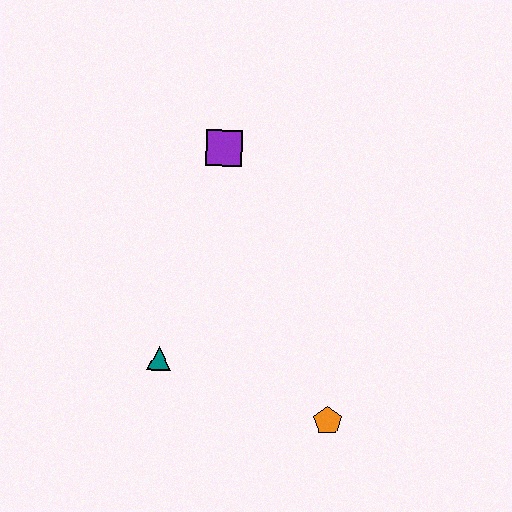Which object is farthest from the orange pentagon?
The purple square is farthest from the orange pentagon.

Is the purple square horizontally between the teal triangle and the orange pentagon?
Yes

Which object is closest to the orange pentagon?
The teal triangle is closest to the orange pentagon.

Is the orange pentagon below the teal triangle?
Yes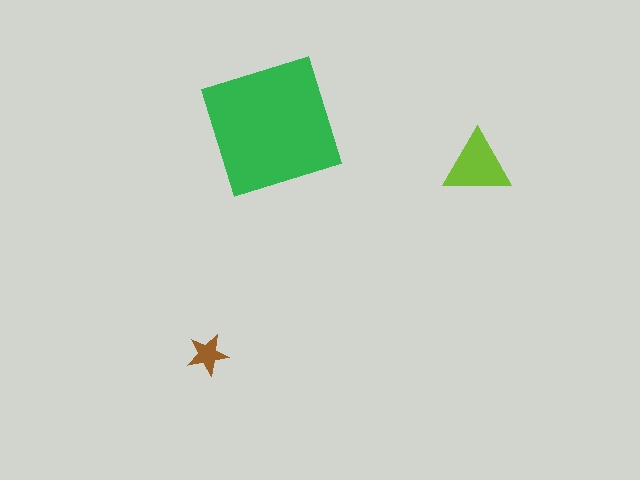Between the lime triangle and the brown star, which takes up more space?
The lime triangle.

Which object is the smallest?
The brown star.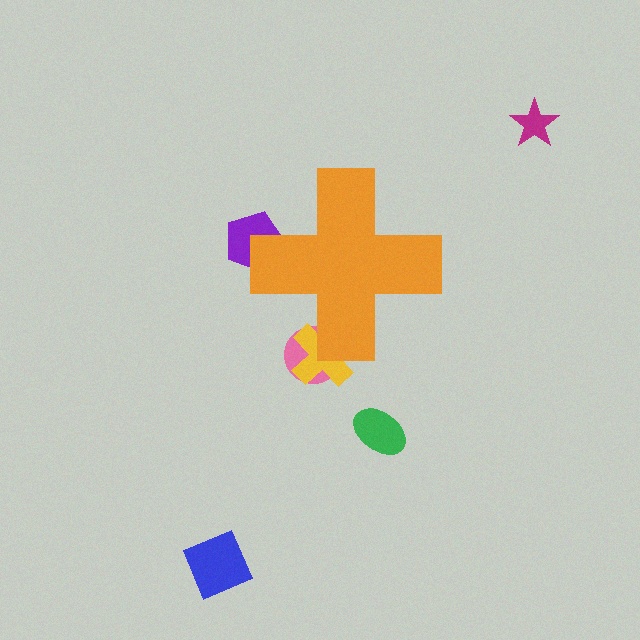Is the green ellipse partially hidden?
No, the green ellipse is fully visible.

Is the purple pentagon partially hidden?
Yes, the purple pentagon is partially hidden behind the orange cross.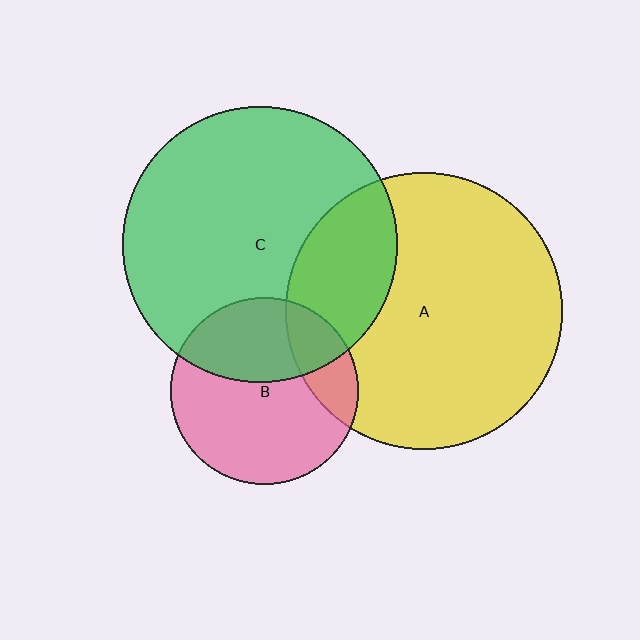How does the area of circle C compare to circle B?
Approximately 2.2 times.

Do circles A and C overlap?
Yes.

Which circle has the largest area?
Circle A (yellow).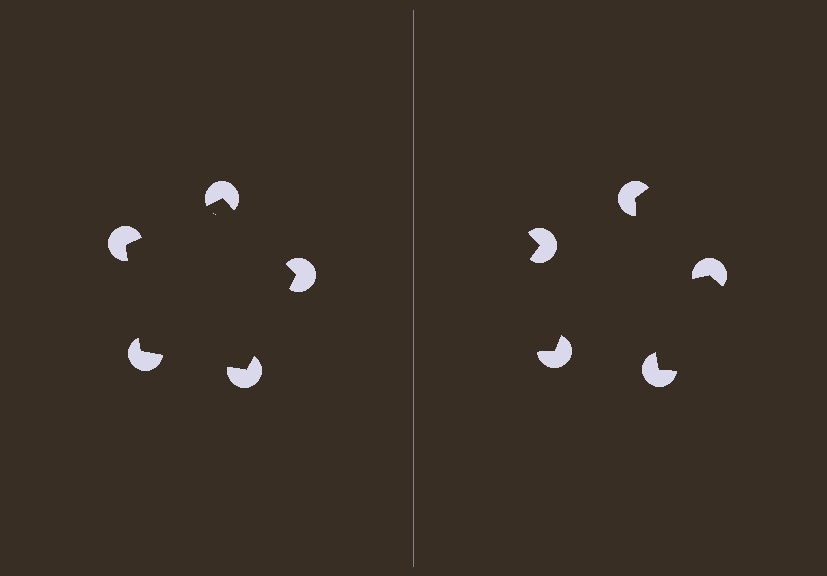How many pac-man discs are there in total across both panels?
10 — 5 on each side.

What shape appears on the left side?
An illusory pentagon.